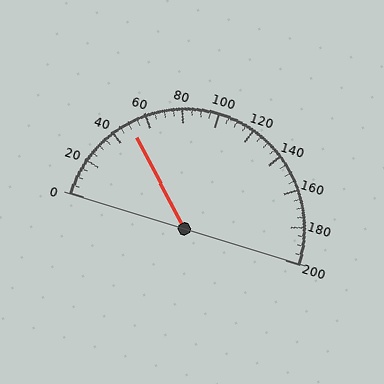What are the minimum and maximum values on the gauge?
The gauge ranges from 0 to 200.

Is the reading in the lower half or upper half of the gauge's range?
The reading is in the lower half of the range (0 to 200).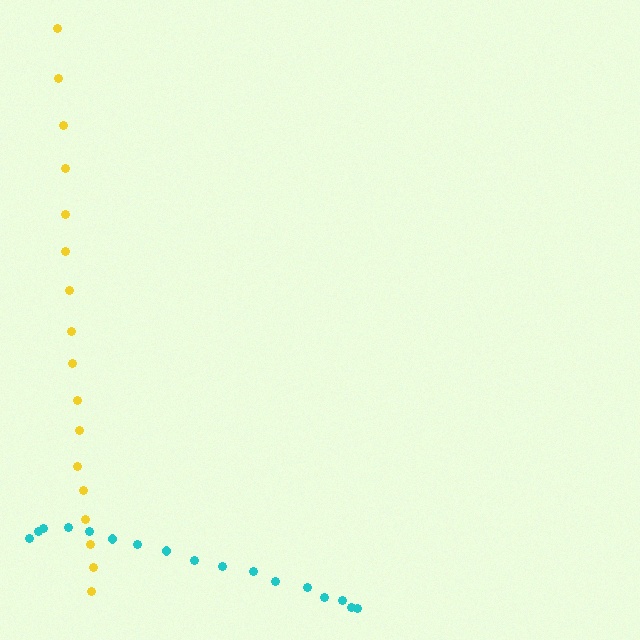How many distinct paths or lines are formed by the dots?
There are 2 distinct paths.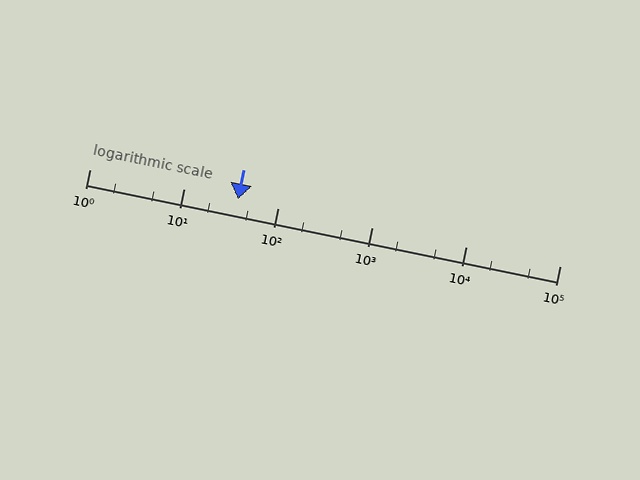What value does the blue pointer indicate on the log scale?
The pointer indicates approximately 38.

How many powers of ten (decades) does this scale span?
The scale spans 5 decades, from 1 to 100000.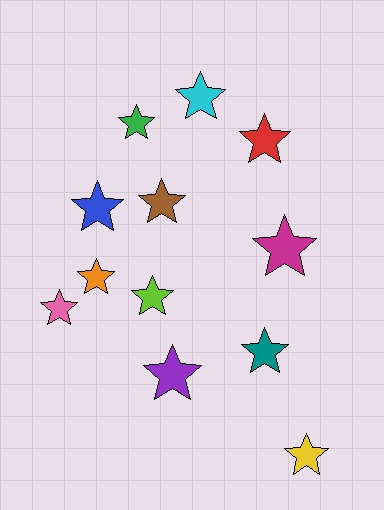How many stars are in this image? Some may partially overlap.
There are 12 stars.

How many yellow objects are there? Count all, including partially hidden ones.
There is 1 yellow object.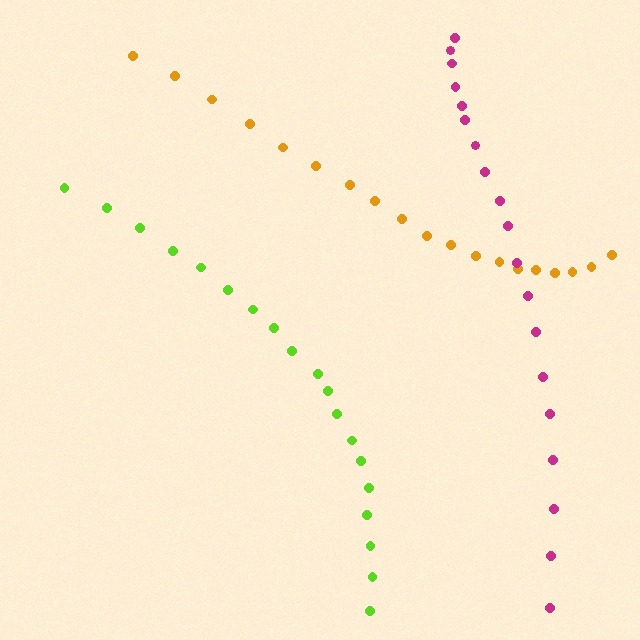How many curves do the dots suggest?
There are 3 distinct paths.